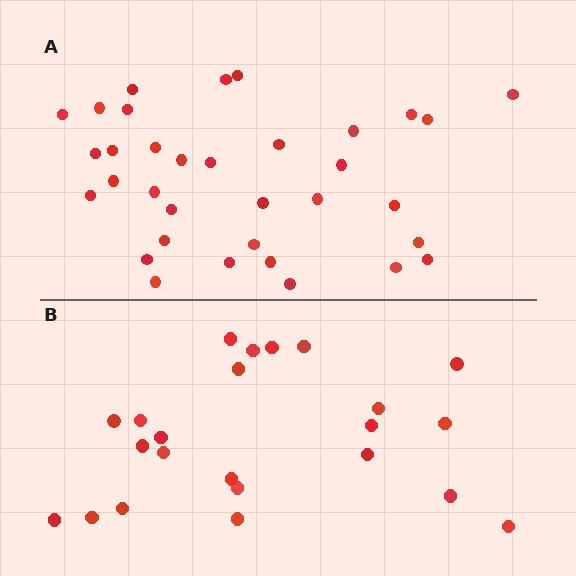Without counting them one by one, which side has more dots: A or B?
Region A (the top region) has more dots.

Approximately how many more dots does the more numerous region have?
Region A has roughly 12 or so more dots than region B.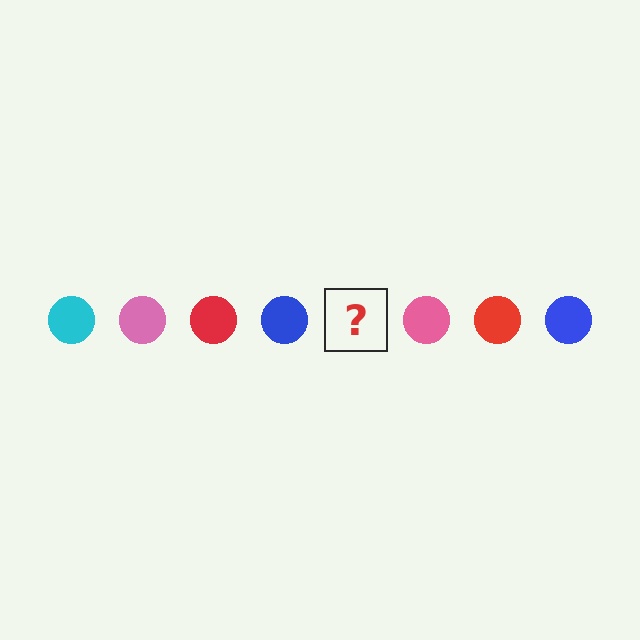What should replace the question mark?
The question mark should be replaced with a cyan circle.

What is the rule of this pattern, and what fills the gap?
The rule is that the pattern cycles through cyan, pink, red, blue circles. The gap should be filled with a cyan circle.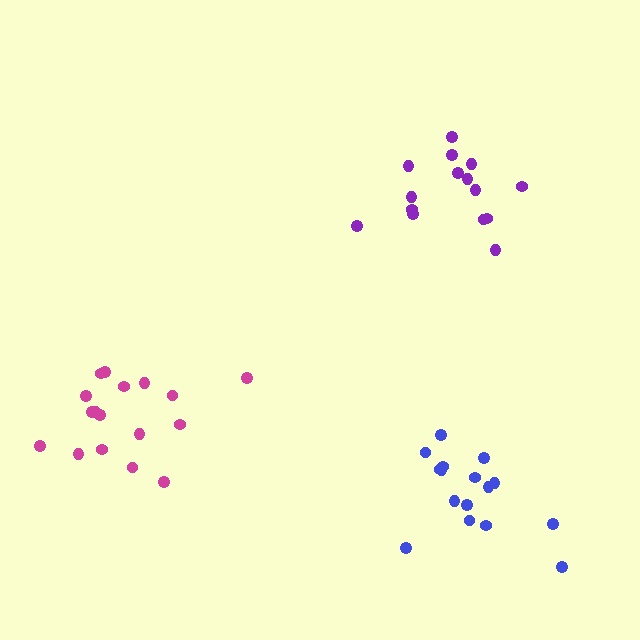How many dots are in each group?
Group 1: 17 dots, Group 2: 16 dots, Group 3: 15 dots (48 total).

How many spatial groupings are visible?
There are 3 spatial groupings.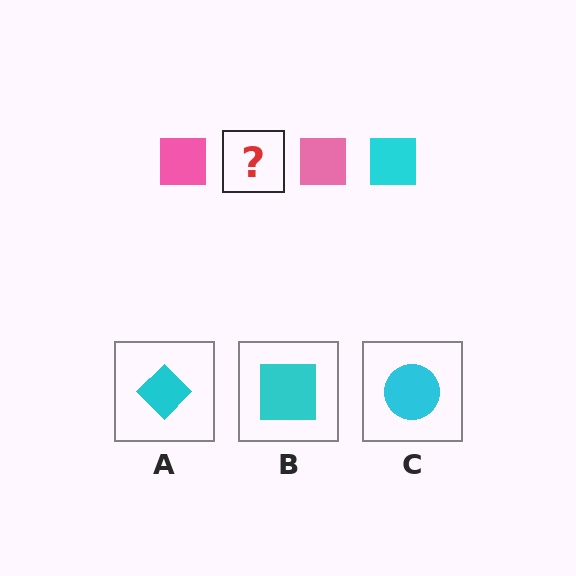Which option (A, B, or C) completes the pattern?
B.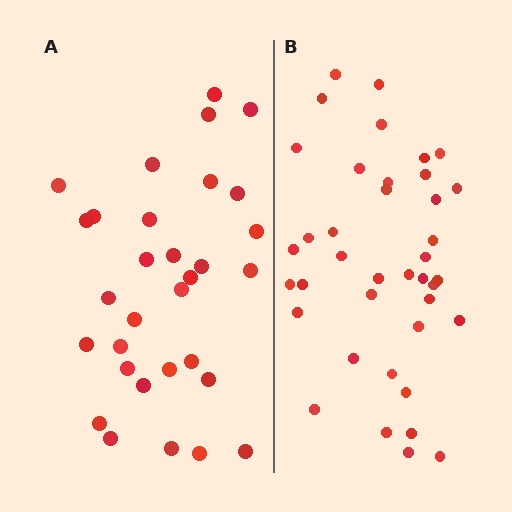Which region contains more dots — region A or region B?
Region B (the right region) has more dots.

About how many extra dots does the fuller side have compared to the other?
Region B has roughly 8 or so more dots than region A.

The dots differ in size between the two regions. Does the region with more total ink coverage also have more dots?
No. Region A has more total ink coverage because its dots are larger, but region B actually contains more individual dots. Total area can be misleading — the number of items is what matters here.